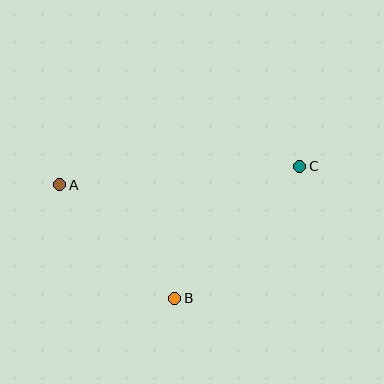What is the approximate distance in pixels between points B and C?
The distance between B and C is approximately 182 pixels.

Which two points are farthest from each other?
Points A and C are farthest from each other.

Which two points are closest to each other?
Points A and B are closest to each other.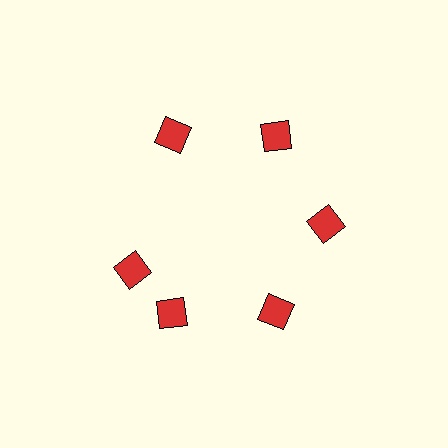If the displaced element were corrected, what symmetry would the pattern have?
It would have 6-fold rotational symmetry — the pattern would map onto itself every 60 degrees.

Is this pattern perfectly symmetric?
No. The 6 red diamonds are arranged in a ring, but one element near the 9 o'clock position is rotated out of alignment along the ring, breaking the 6-fold rotational symmetry.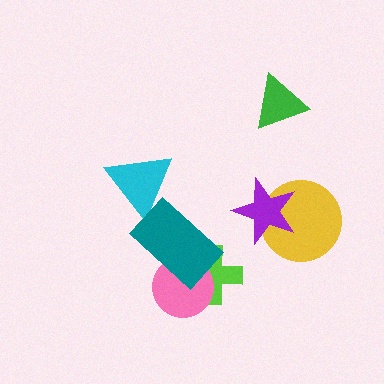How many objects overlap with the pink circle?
2 objects overlap with the pink circle.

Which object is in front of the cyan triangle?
The teal rectangle is in front of the cyan triangle.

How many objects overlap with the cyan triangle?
1 object overlaps with the cyan triangle.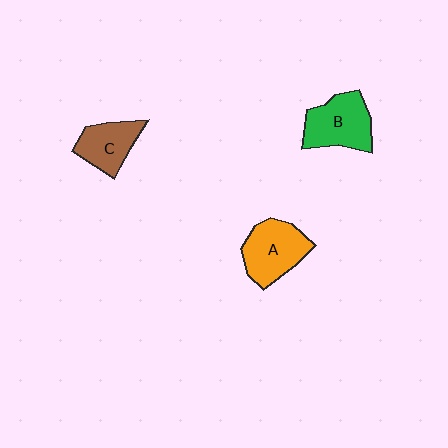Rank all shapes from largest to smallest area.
From largest to smallest: A (orange), B (green), C (brown).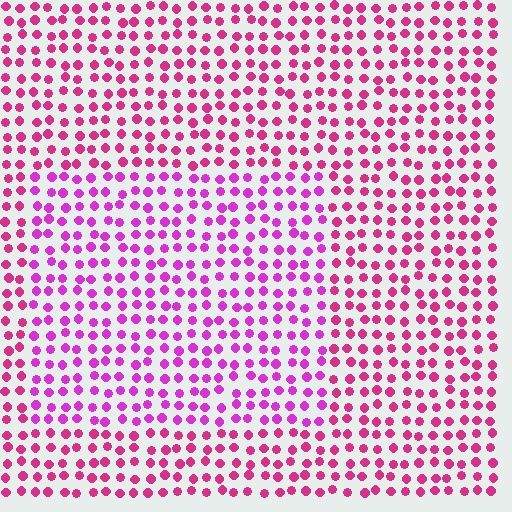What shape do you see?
I see a rectangle.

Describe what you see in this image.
The image is filled with small magenta elements in a uniform arrangement. A rectangle-shaped region is visible where the elements are tinted to a slightly different hue, forming a subtle color boundary.